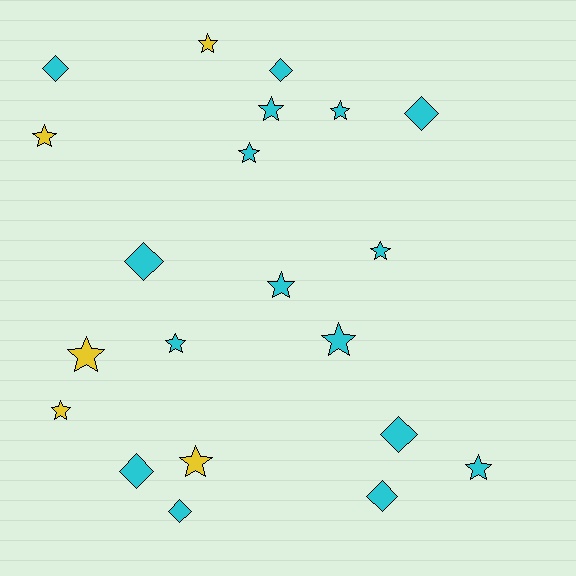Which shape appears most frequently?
Star, with 13 objects.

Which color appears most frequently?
Cyan, with 16 objects.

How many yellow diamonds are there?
There are no yellow diamonds.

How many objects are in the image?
There are 21 objects.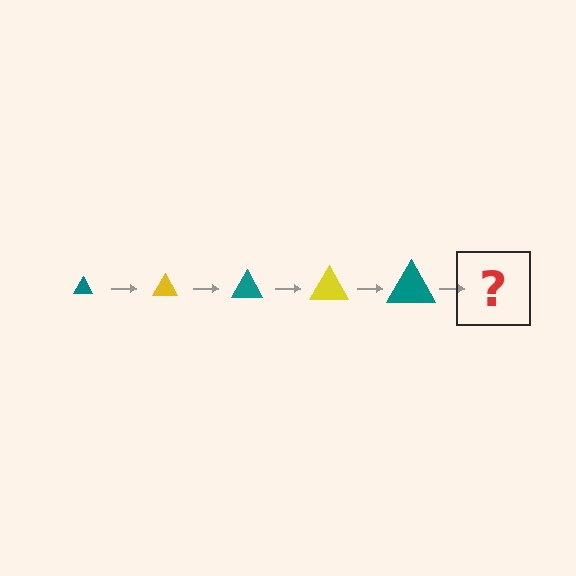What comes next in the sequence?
The next element should be a yellow triangle, larger than the previous one.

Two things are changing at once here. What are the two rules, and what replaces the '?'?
The two rules are that the triangle grows larger each step and the color cycles through teal and yellow. The '?' should be a yellow triangle, larger than the previous one.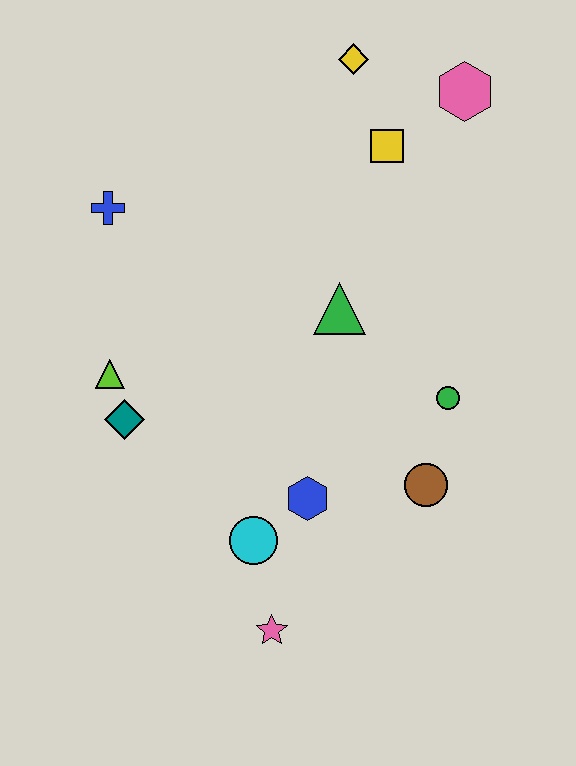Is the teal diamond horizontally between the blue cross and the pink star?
Yes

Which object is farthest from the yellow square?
The pink star is farthest from the yellow square.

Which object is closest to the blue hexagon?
The cyan circle is closest to the blue hexagon.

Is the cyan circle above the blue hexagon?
No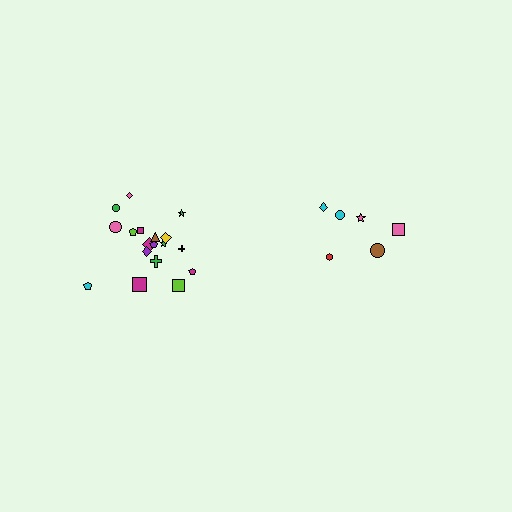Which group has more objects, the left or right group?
The left group.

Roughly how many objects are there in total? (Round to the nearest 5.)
Roughly 25 objects in total.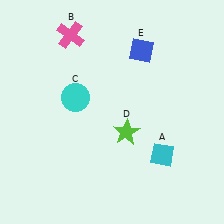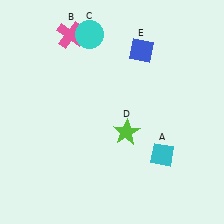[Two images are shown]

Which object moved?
The cyan circle (C) moved up.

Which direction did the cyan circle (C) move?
The cyan circle (C) moved up.